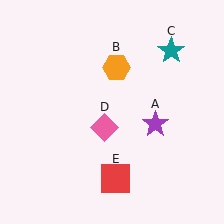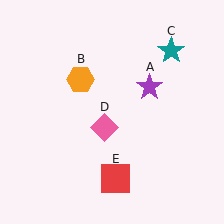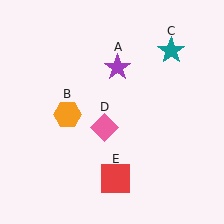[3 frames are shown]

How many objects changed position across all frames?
2 objects changed position: purple star (object A), orange hexagon (object B).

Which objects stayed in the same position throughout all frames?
Teal star (object C) and pink diamond (object D) and red square (object E) remained stationary.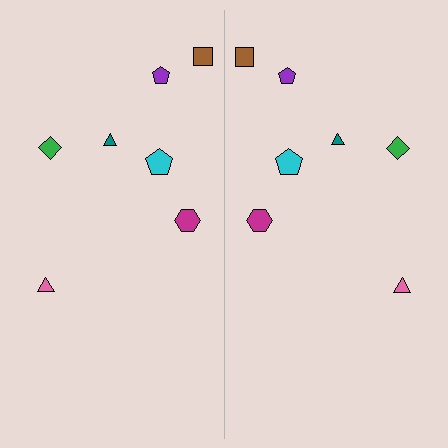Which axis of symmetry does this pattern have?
The pattern has a vertical axis of symmetry running through the center of the image.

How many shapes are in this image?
There are 14 shapes in this image.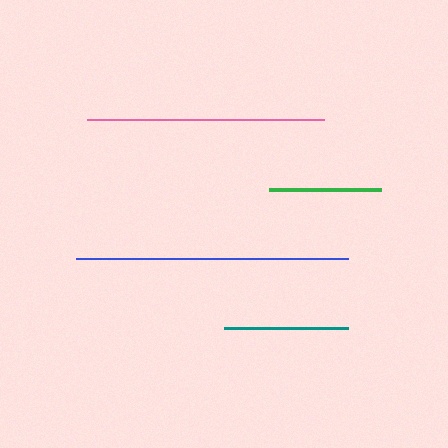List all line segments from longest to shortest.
From longest to shortest: blue, pink, teal, green.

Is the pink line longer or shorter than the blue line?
The blue line is longer than the pink line.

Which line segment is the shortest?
The green line is the shortest at approximately 112 pixels.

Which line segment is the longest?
The blue line is the longest at approximately 272 pixels.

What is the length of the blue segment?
The blue segment is approximately 272 pixels long.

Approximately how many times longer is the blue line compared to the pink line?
The blue line is approximately 1.1 times the length of the pink line.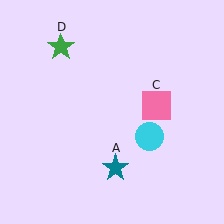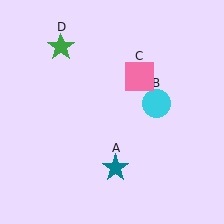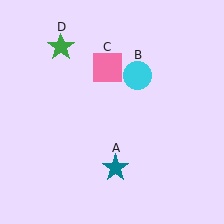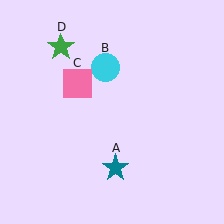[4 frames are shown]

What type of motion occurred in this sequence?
The cyan circle (object B), pink square (object C) rotated counterclockwise around the center of the scene.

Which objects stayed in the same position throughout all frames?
Teal star (object A) and green star (object D) remained stationary.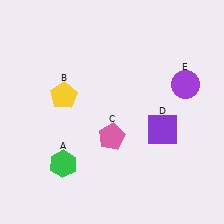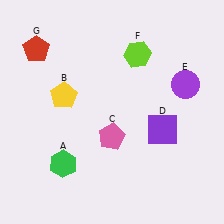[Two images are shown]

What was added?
A lime hexagon (F), a red pentagon (G) were added in Image 2.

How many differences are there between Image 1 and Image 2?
There are 2 differences between the two images.